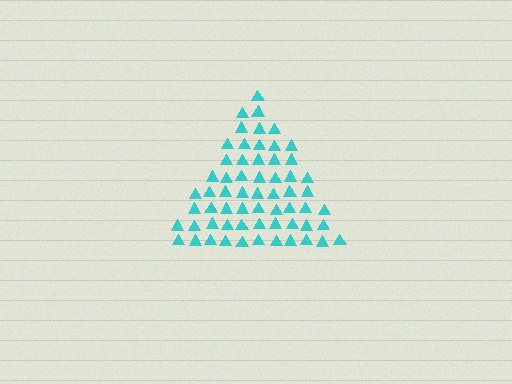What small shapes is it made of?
It is made of small triangles.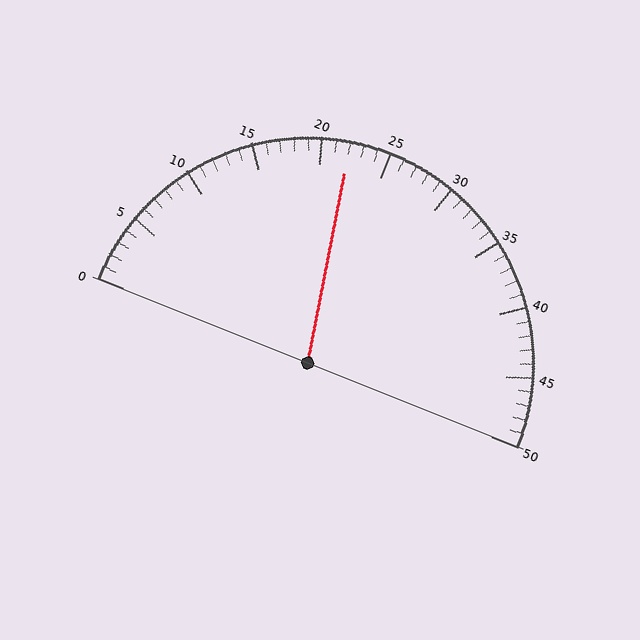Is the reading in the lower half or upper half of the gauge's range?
The reading is in the lower half of the range (0 to 50).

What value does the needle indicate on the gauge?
The needle indicates approximately 22.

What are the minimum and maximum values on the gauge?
The gauge ranges from 0 to 50.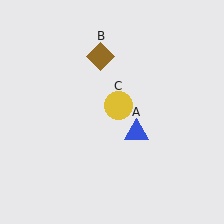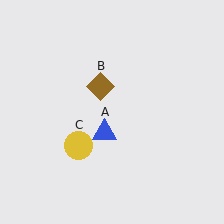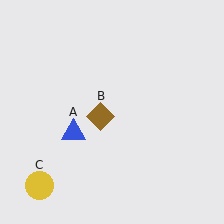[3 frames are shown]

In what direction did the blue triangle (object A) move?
The blue triangle (object A) moved left.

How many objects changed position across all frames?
3 objects changed position: blue triangle (object A), brown diamond (object B), yellow circle (object C).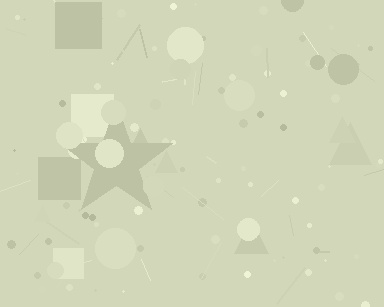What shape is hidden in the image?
A star is hidden in the image.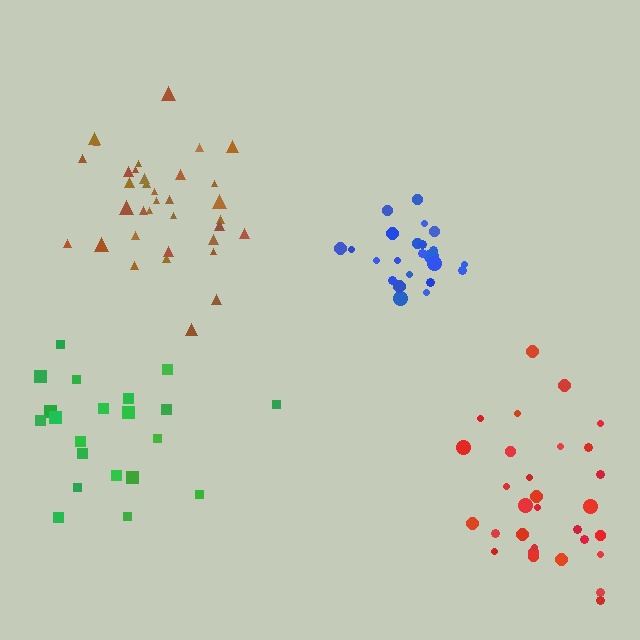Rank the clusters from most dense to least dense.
blue, brown, red, green.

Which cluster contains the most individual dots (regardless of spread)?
Brown (35).